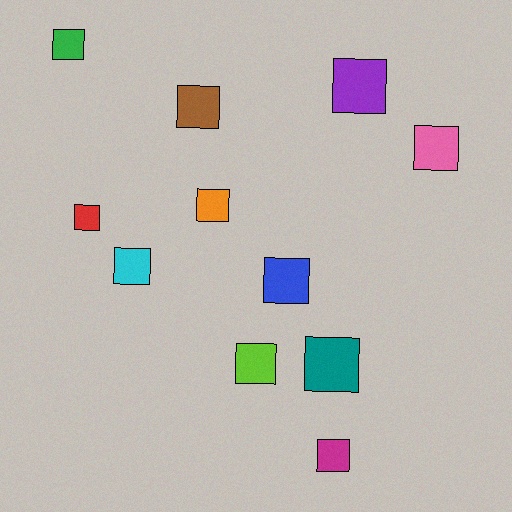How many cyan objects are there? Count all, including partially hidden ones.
There is 1 cyan object.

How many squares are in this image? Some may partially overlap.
There are 11 squares.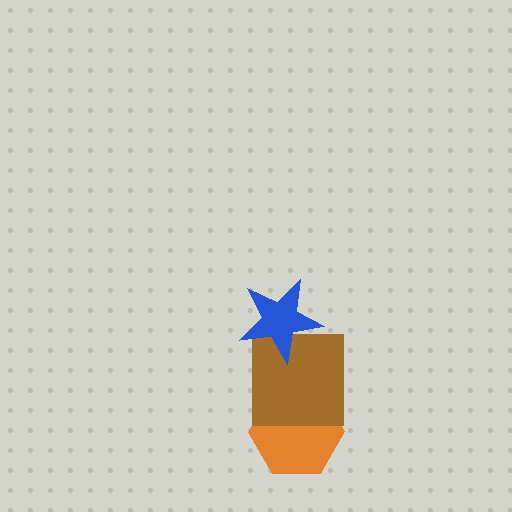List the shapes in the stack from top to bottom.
From top to bottom: the blue star, the brown square, the orange hexagon.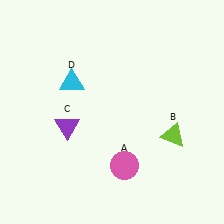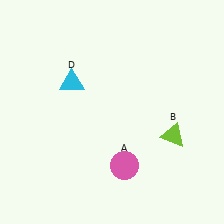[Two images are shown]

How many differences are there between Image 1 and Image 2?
There is 1 difference between the two images.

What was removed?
The purple triangle (C) was removed in Image 2.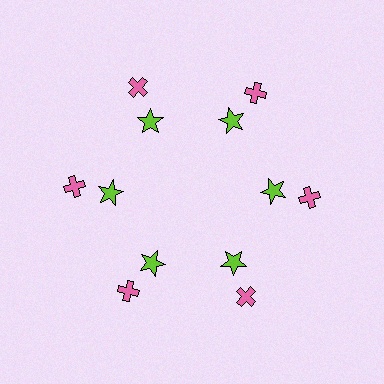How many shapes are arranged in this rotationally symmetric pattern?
There are 12 shapes, arranged in 6 groups of 2.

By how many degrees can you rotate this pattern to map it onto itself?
The pattern maps onto itself every 60 degrees of rotation.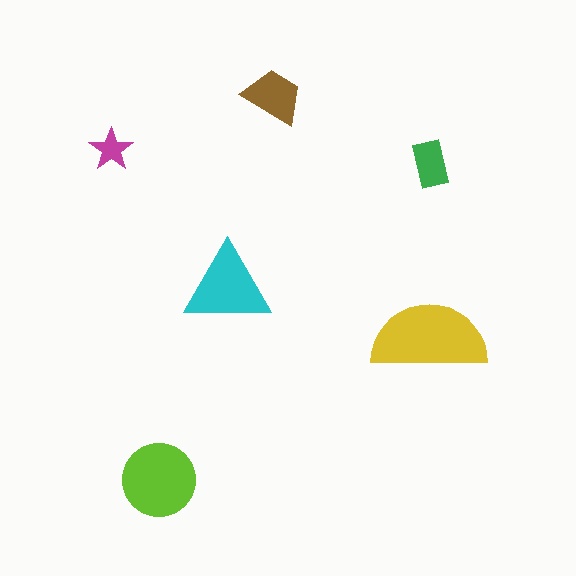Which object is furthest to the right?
The green rectangle is rightmost.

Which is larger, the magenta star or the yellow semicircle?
The yellow semicircle.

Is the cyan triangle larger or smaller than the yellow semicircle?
Smaller.